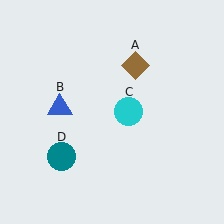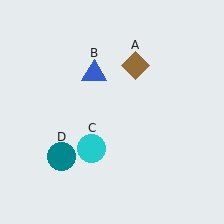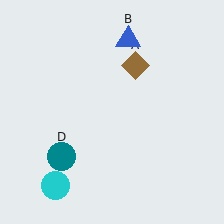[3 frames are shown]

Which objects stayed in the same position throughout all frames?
Brown diamond (object A) and teal circle (object D) remained stationary.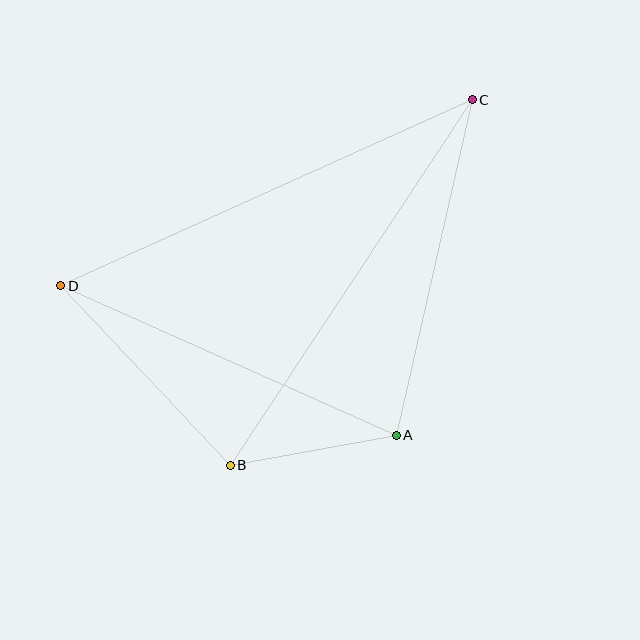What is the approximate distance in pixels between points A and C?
The distance between A and C is approximately 344 pixels.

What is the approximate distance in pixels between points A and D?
The distance between A and D is approximately 367 pixels.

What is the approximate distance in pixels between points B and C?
The distance between B and C is approximately 438 pixels.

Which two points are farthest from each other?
Points C and D are farthest from each other.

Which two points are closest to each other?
Points A and B are closest to each other.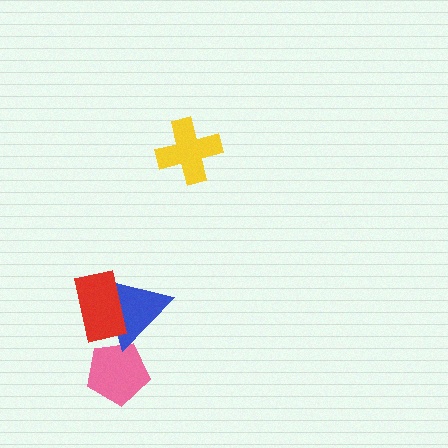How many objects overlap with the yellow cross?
0 objects overlap with the yellow cross.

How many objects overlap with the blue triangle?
2 objects overlap with the blue triangle.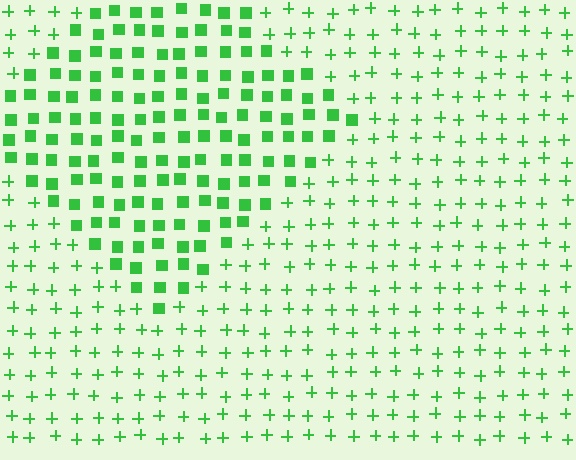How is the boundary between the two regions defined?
The boundary is defined by a change in element shape: squares inside vs. plus signs outside. All elements share the same color and spacing.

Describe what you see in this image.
The image is filled with small green elements arranged in a uniform grid. A diamond-shaped region contains squares, while the surrounding area contains plus signs. The boundary is defined purely by the change in element shape.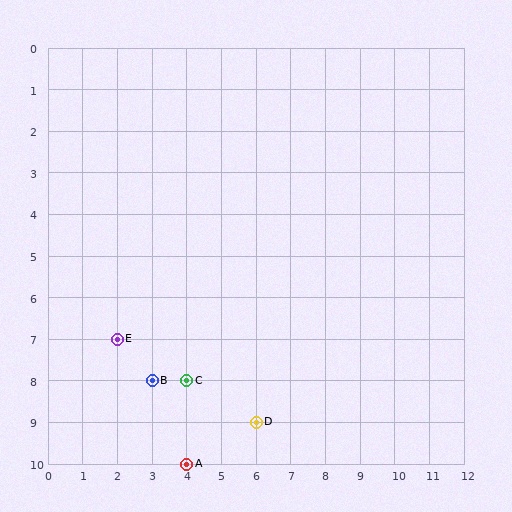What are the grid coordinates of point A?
Point A is at grid coordinates (4, 10).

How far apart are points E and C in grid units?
Points E and C are 2 columns and 1 row apart (about 2.2 grid units diagonally).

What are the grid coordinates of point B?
Point B is at grid coordinates (3, 8).